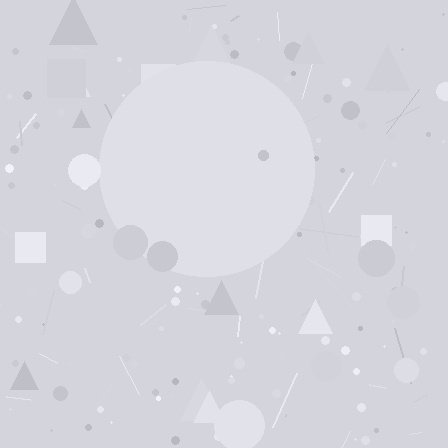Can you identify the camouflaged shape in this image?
The camouflaged shape is a circle.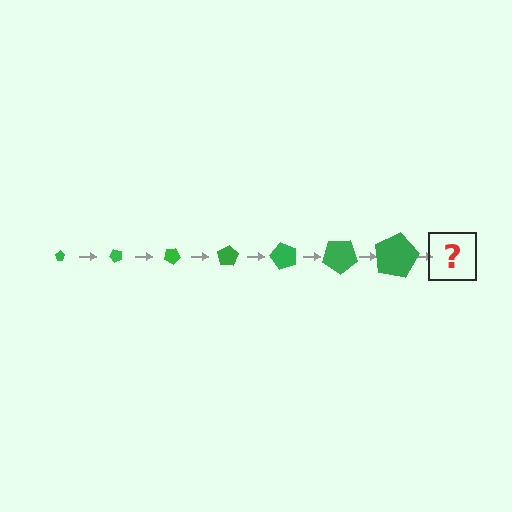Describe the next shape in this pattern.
It should be a pentagon, larger than the previous one and rotated 350 degrees from the start.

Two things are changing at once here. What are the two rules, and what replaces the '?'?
The two rules are that the pentagon grows larger each step and it rotates 50 degrees each step. The '?' should be a pentagon, larger than the previous one and rotated 350 degrees from the start.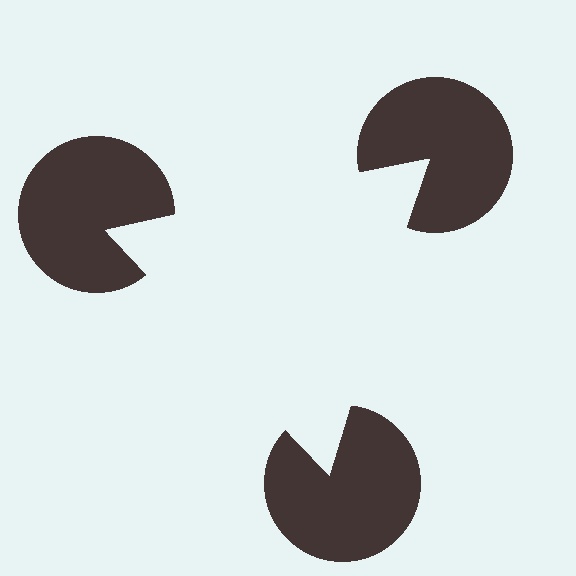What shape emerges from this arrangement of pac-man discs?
An illusory triangle — its edges are inferred from the aligned wedge cuts in the pac-man discs, not physically drawn.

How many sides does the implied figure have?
3 sides.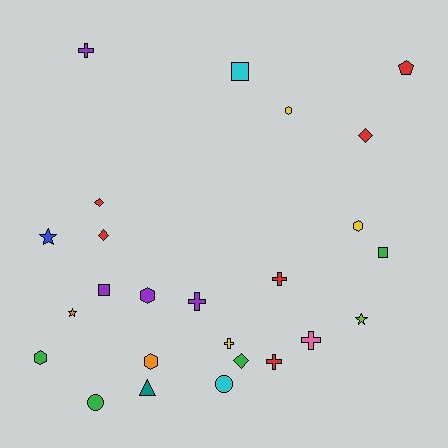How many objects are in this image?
There are 25 objects.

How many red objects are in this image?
There are 6 red objects.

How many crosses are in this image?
There are 6 crosses.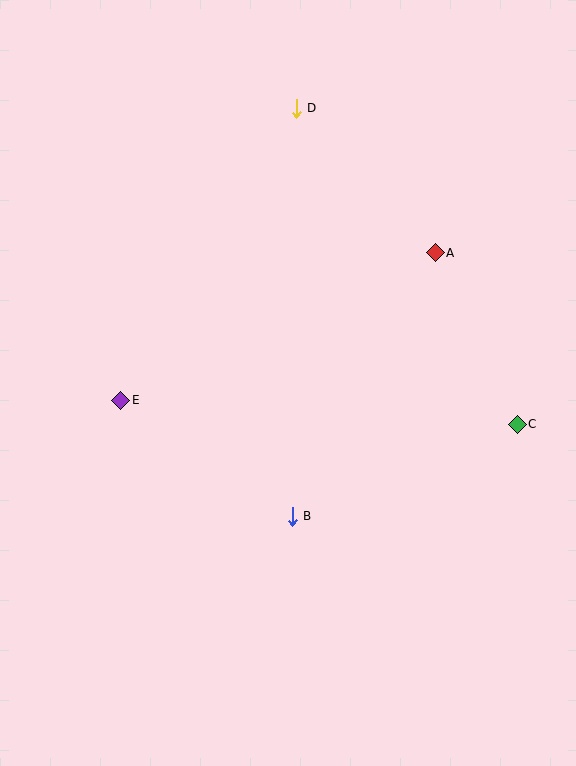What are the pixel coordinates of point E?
Point E is at (121, 400).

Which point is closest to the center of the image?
Point B at (292, 516) is closest to the center.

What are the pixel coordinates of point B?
Point B is at (292, 516).